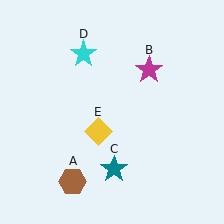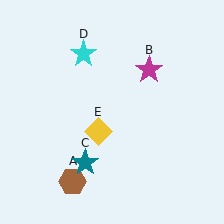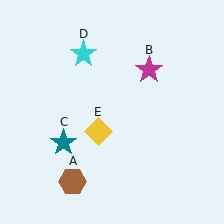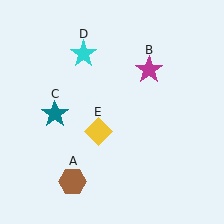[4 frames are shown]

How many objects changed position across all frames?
1 object changed position: teal star (object C).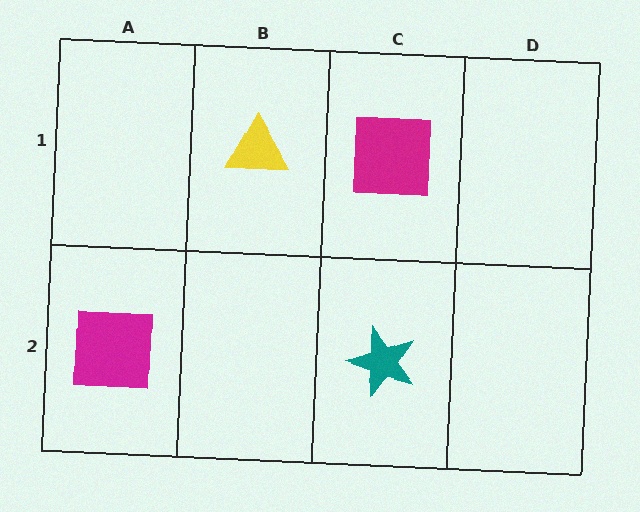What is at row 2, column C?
A teal star.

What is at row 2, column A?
A magenta square.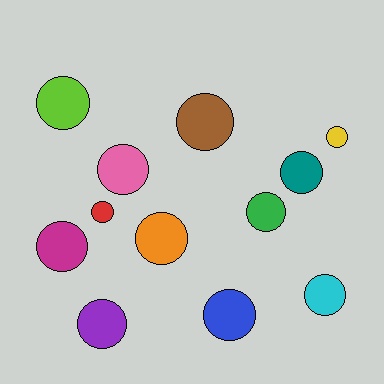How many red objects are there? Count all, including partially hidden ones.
There is 1 red object.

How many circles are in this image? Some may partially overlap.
There are 12 circles.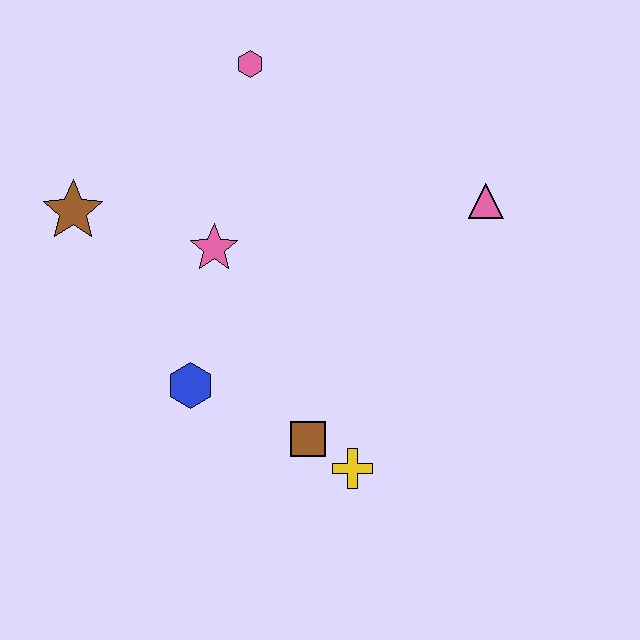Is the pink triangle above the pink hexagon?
No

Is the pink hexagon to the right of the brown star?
Yes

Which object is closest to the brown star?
The pink star is closest to the brown star.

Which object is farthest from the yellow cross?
The pink hexagon is farthest from the yellow cross.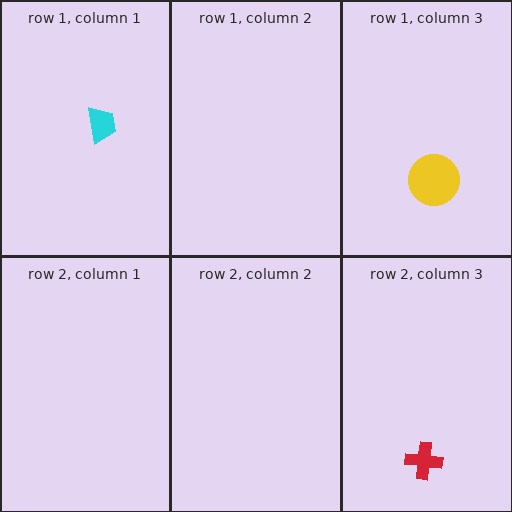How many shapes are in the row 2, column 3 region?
1.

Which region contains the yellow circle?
The row 1, column 3 region.